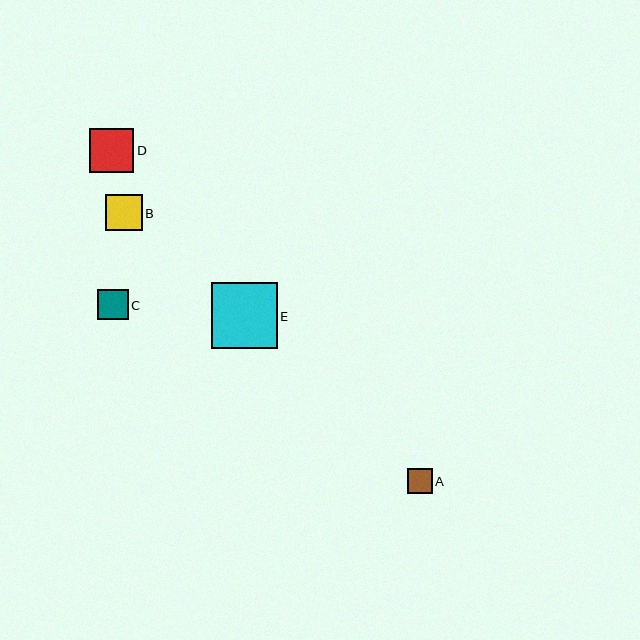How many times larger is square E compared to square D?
Square E is approximately 1.5 times the size of square D.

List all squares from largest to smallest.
From largest to smallest: E, D, B, C, A.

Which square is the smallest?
Square A is the smallest with a size of approximately 25 pixels.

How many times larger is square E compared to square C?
Square E is approximately 2.2 times the size of square C.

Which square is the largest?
Square E is the largest with a size of approximately 66 pixels.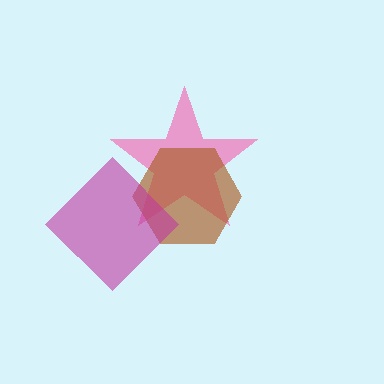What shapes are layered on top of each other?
The layered shapes are: a pink star, a brown hexagon, a magenta diamond.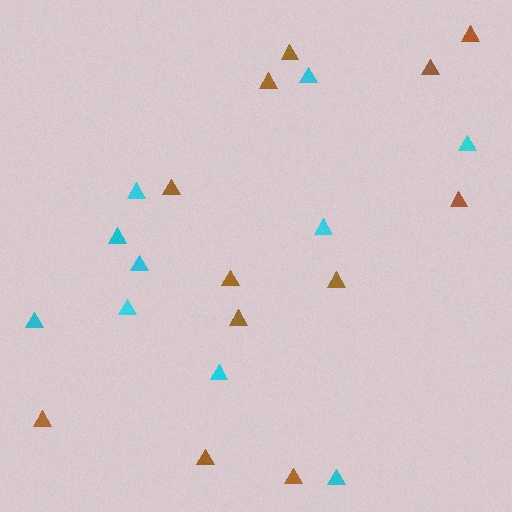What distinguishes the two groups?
There are 2 groups: one group of brown triangles (12) and one group of cyan triangles (10).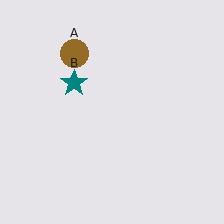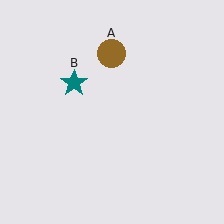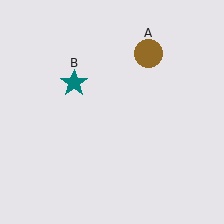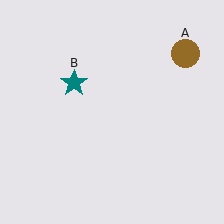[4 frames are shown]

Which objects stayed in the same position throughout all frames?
Teal star (object B) remained stationary.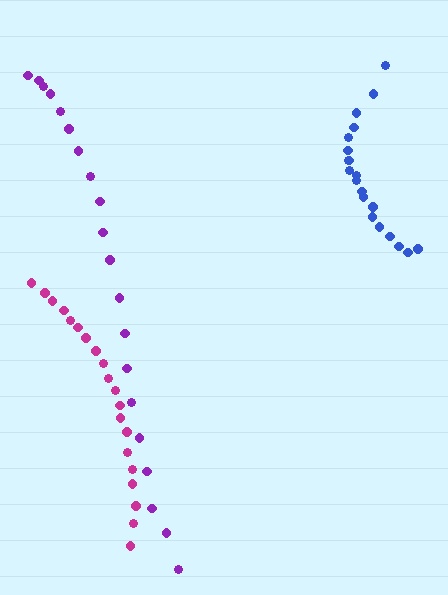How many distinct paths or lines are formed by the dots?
There are 3 distinct paths.